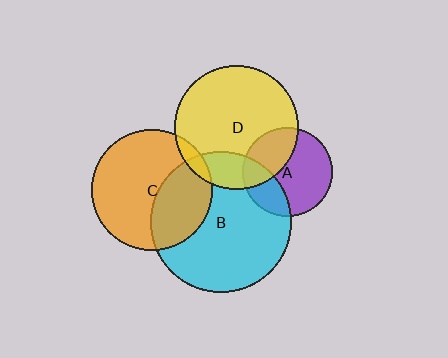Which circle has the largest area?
Circle B (cyan).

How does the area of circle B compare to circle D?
Approximately 1.3 times.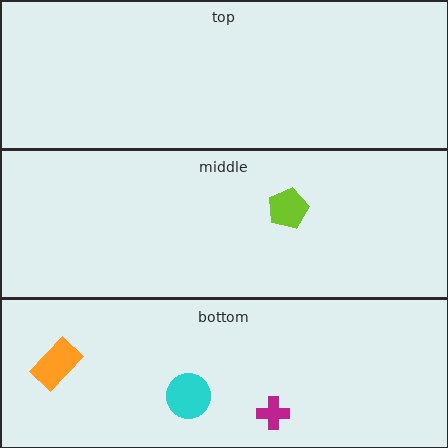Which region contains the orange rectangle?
The bottom region.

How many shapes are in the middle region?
1.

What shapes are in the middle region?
The lime pentagon.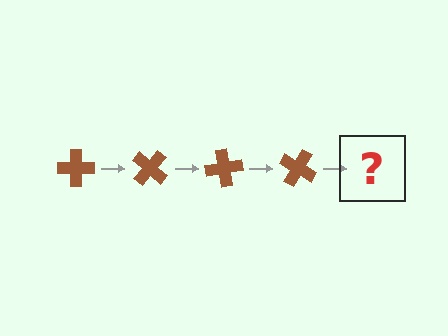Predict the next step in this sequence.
The next step is a brown cross rotated 160 degrees.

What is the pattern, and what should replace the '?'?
The pattern is that the cross rotates 40 degrees each step. The '?' should be a brown cross rotated 160 degrees.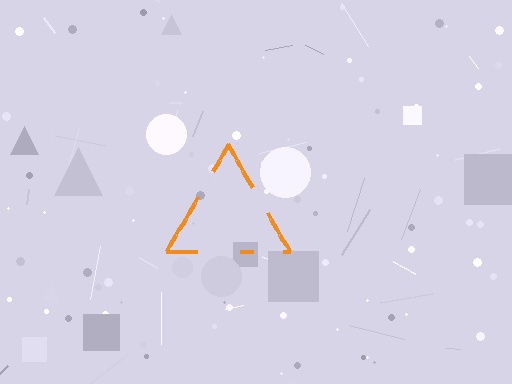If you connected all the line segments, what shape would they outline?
They would outline a triangle.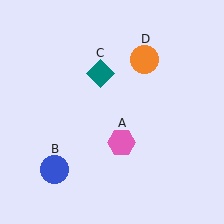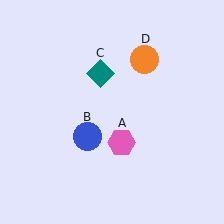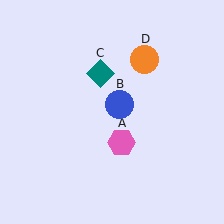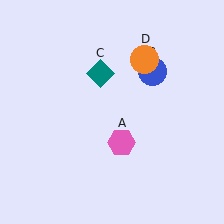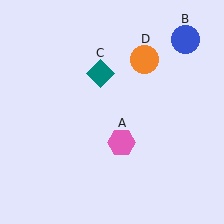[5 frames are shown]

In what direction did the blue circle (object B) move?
The blue circle (object B) moved up and to the right.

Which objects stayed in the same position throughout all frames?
Pink hexagon (object A) and teal diamond (object C) and orange circle (object D) remained stationary.